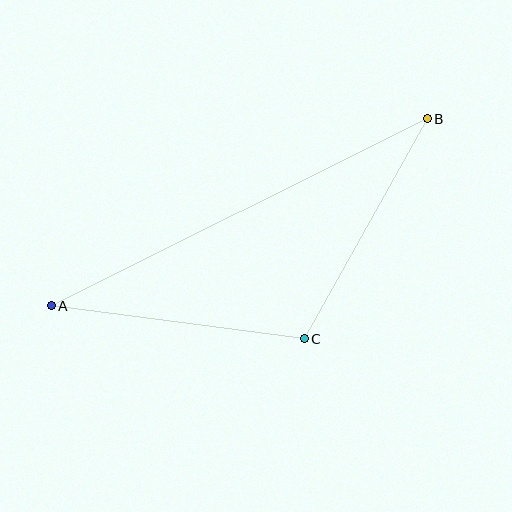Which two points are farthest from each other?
Points A and B are farthest from each other.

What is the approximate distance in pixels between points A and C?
The distance between A and C is approximately 255 pixels.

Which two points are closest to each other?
Points B and C are closest to each other.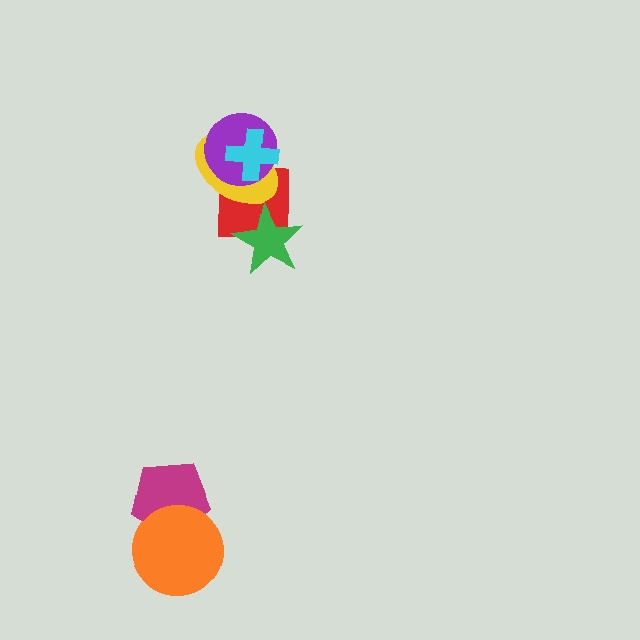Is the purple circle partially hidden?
Yes, it is partially covered by another shape.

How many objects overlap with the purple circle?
3 objects overlap with the purple circle.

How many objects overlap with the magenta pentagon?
1 object overlaps with the magenta pentagon.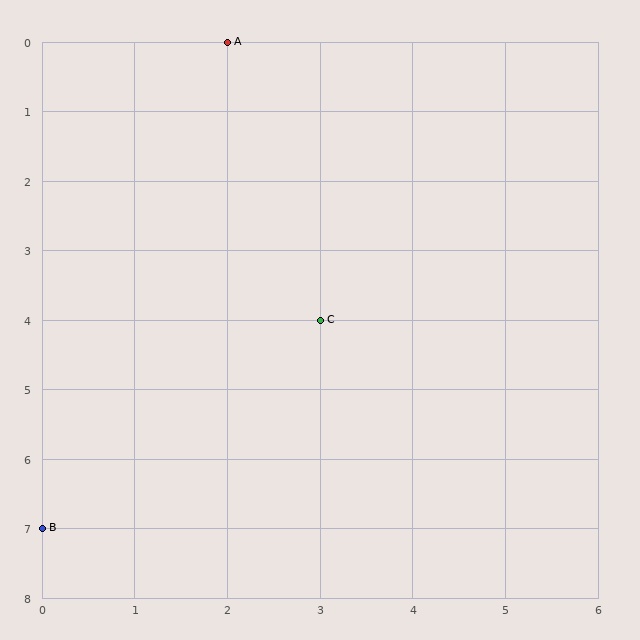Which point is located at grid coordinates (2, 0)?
Point A is at (2, 0).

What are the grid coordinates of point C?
Point C is at grid coordinates (3, 4).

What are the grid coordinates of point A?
Point A is at grid coordinates (2, 0).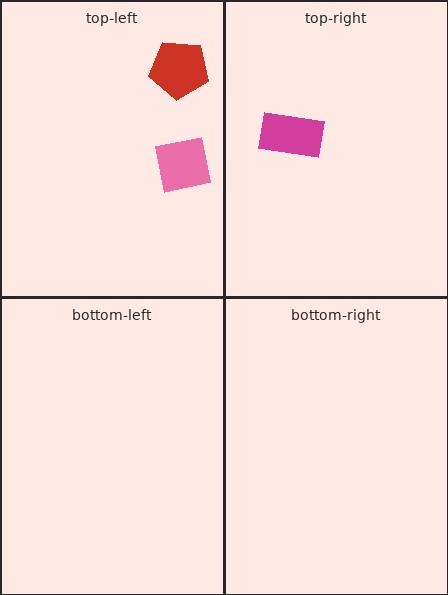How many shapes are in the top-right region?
1.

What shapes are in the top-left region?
The red pentagon, the pink square.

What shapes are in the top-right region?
The magenta rectangle.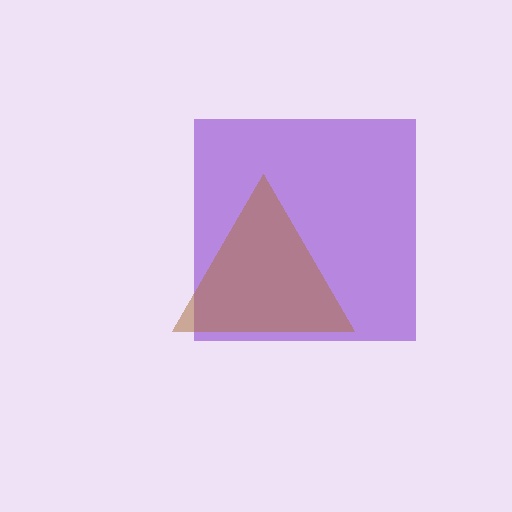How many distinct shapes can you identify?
There are 2 distinct shapes: a purple square, a brown triangle.